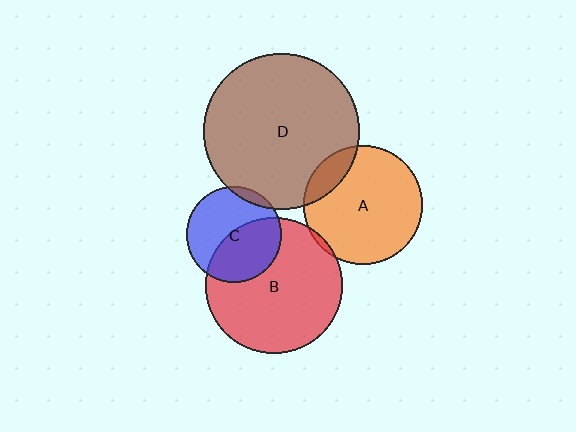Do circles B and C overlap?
Yes.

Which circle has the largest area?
Circle D (brown).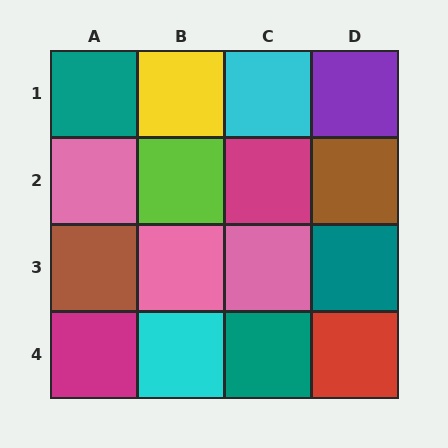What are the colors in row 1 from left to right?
Teal, yellow, cyan, purple.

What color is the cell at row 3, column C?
Pink.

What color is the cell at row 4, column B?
Cyan.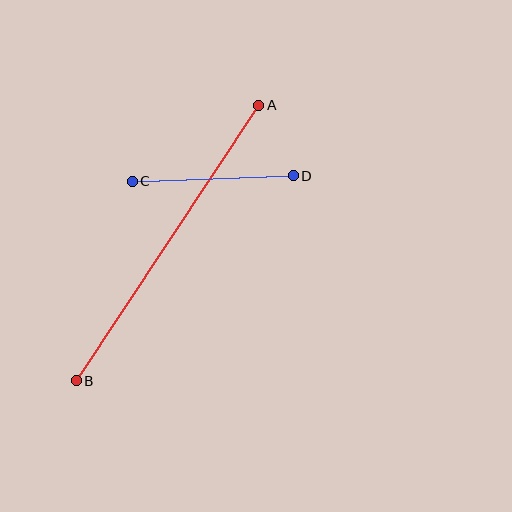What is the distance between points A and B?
The distance is approximately 331 pixels.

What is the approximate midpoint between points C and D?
The midpoint is at approximately (213, 179) pixels.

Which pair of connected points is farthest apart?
Points A and B are farthest apart.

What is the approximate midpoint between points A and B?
The midpoint is at approximately (167, 243) pixels.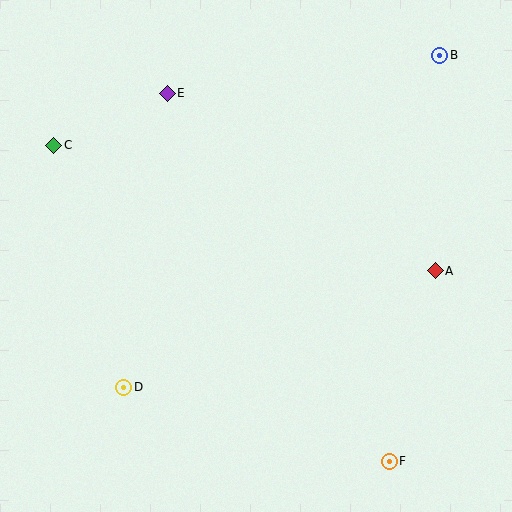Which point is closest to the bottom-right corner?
Point F is closest to the bottom-right corner.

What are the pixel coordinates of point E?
Point E is at (167, 93).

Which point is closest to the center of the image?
Point A at (435, 271) is closest to the center.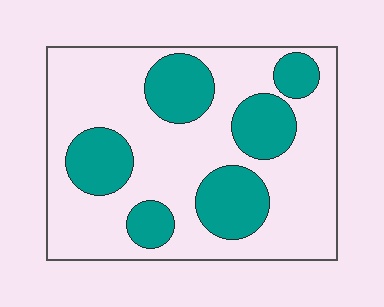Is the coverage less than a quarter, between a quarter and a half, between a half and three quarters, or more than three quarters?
Between a quarter and a half.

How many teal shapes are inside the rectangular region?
6.